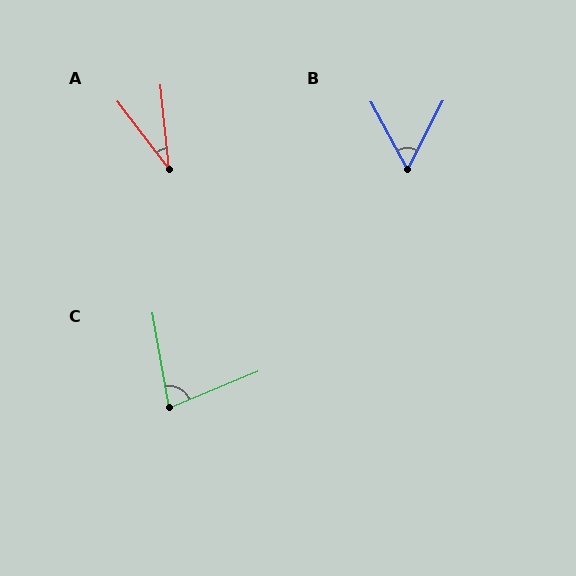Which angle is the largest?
C, at approximately 77 degrees.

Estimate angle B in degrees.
Approximately 56 degrees.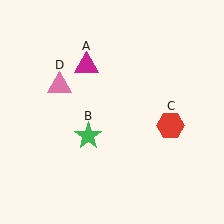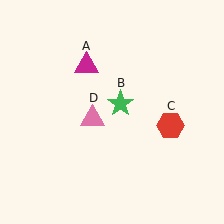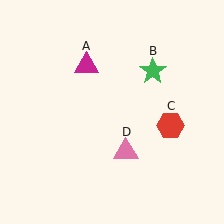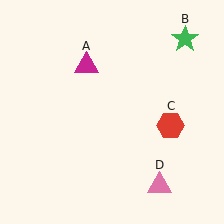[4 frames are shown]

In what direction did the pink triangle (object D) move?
The pink triangle (object D) moved down and to the right.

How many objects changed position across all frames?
2 objects changed position: green star (object B), pink triangle (object D).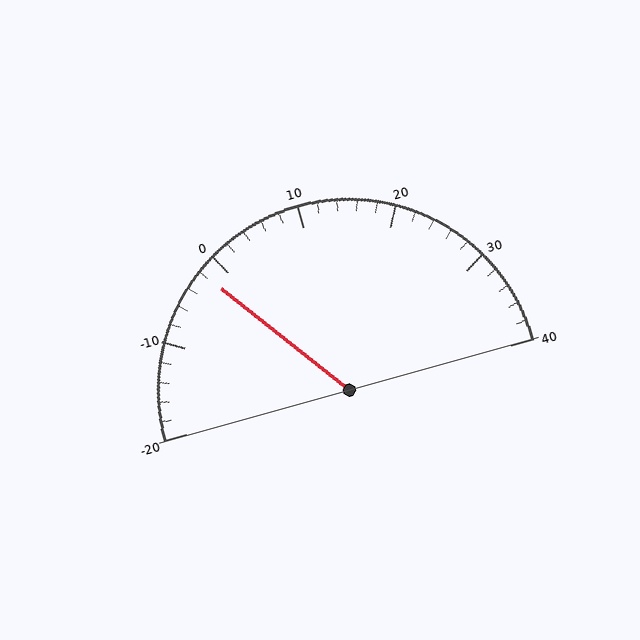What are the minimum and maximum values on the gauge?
The gauge ranges from -20 to 40.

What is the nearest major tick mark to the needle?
The nearest major tick mark is 0.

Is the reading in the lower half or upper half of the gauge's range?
The reading is in the lower half of the range (-20 to 40).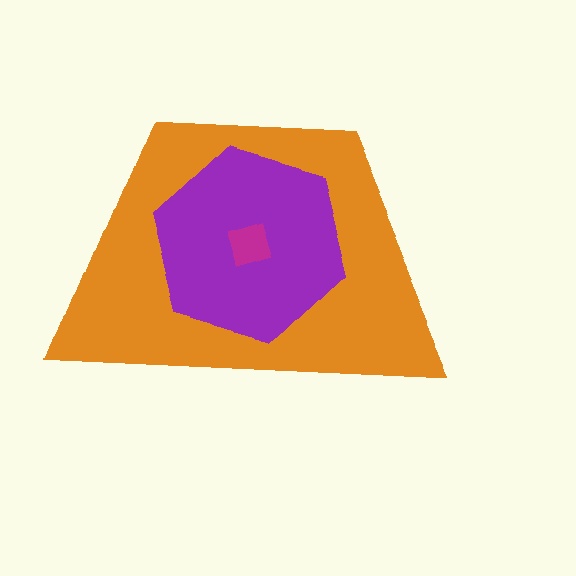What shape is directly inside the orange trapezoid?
The purple hexagon.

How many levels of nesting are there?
3.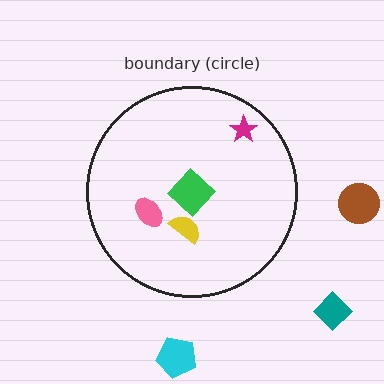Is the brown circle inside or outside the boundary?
Outside.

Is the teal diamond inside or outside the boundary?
Outside.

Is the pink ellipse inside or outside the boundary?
Inside.